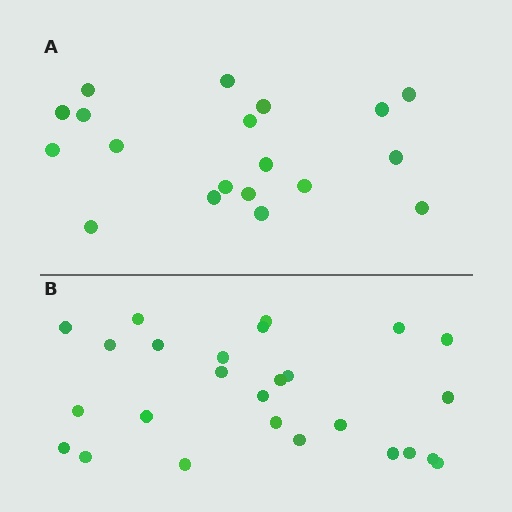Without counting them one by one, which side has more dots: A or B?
Region B (the bottom region) has more dots.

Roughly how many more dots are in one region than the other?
Region B has roughly 8 or so more dots than region A.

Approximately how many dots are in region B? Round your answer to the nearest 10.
About 30 dots. (The exact count is 26, which rounds to 30.)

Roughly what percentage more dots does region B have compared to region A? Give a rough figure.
About 35% more.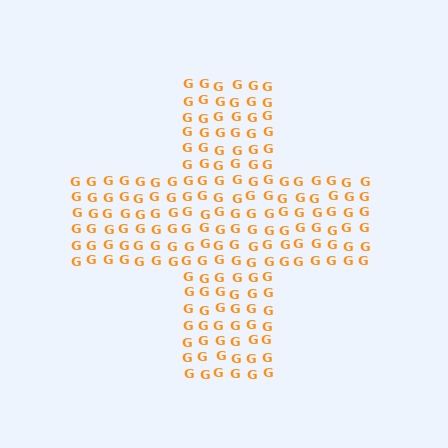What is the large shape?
The large shape is a cross.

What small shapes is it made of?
It is made of small letter G's.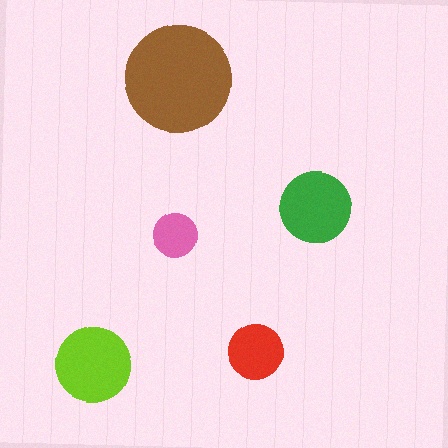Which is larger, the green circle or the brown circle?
The brown one.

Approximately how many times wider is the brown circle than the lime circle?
About 1.5 times wider.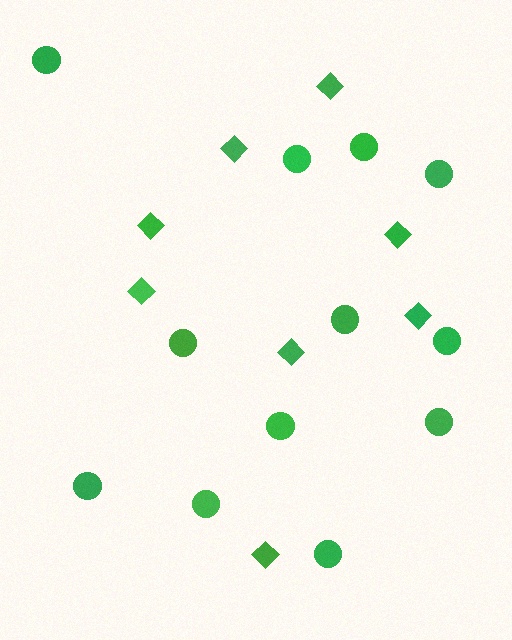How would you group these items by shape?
There are 2 groups: one group of circles (12) and one group of diamonds (8).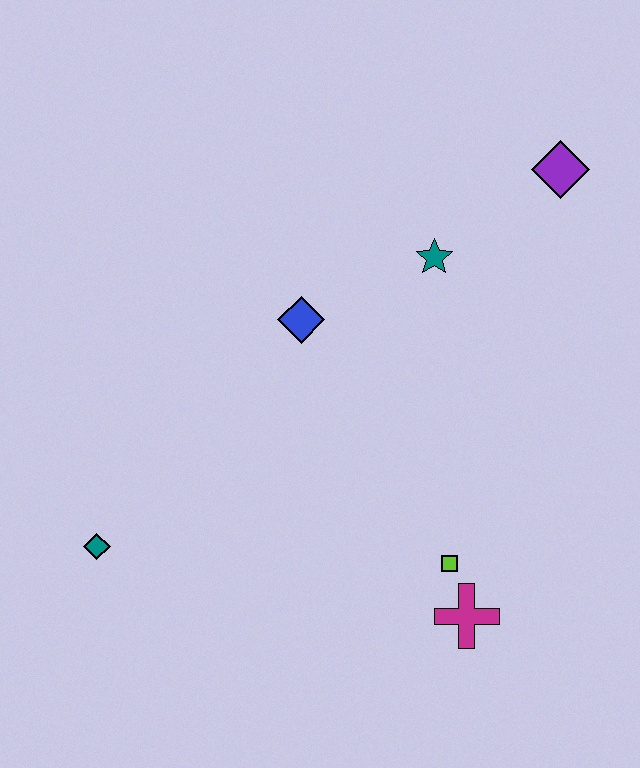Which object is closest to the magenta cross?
The lime square is closest to the magenta cross.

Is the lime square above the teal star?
No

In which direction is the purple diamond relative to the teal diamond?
The purple diamond is to the right of the teal diamond.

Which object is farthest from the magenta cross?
The purple diamond is farthest from the magenta cross.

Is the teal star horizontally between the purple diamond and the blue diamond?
Yes